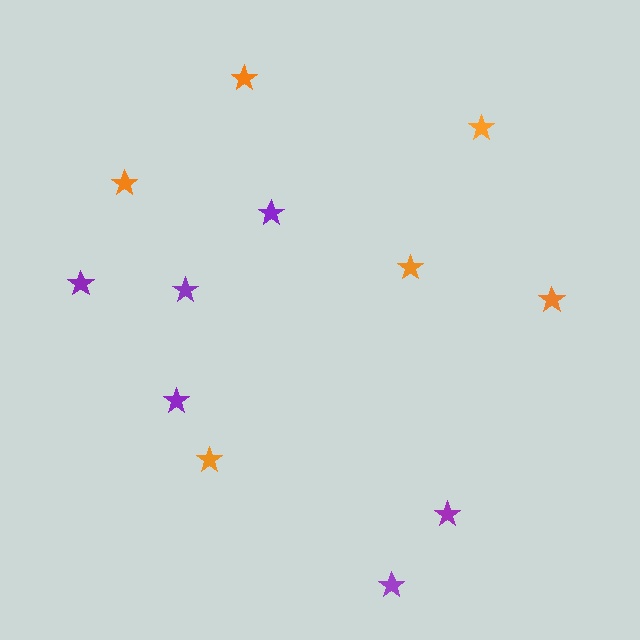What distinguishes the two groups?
There are 2 groups: one group of purple stars (6) and one group of orange stars (6).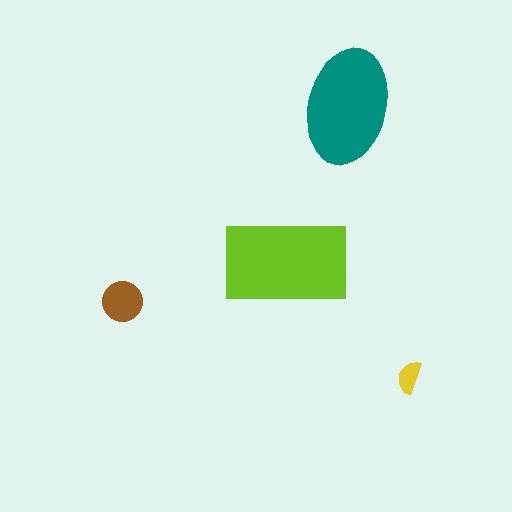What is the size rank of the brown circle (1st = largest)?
3rd.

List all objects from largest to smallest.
The lime rectangle, the teal ellipse, the brown circle, the yellow semicircle.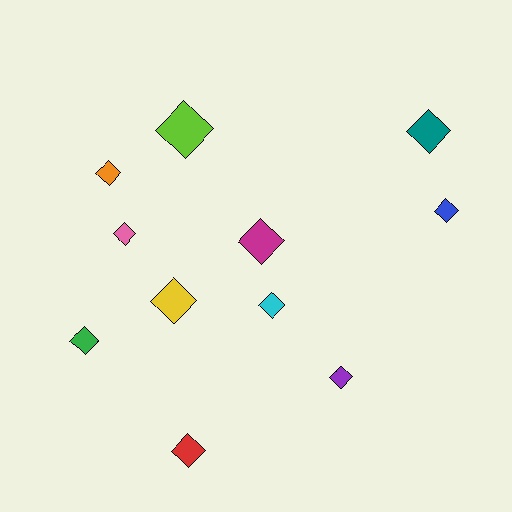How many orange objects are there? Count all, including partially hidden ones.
There is 1 orange object.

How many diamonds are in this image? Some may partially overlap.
There are 11 diamonds.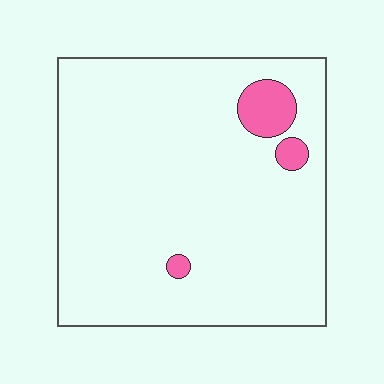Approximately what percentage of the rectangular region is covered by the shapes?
Approximately 5%.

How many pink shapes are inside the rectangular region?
3.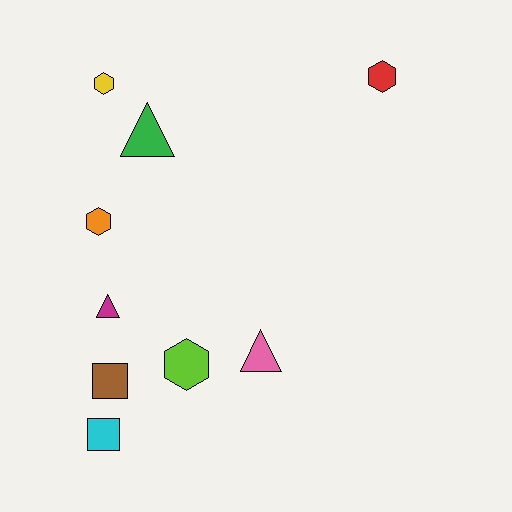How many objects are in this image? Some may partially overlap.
There are 9 objects.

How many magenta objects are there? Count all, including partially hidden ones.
There is 1 magenta object.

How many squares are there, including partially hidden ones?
There are 2 squares.